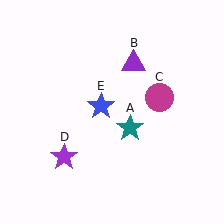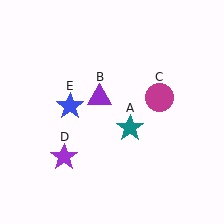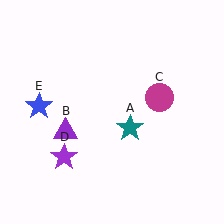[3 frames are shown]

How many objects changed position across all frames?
2 objects changed position: purple triangle (object B), blue star (object E).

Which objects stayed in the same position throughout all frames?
Teal star (object A) and magenta circle (object C) and purple star (object D) remained stationary.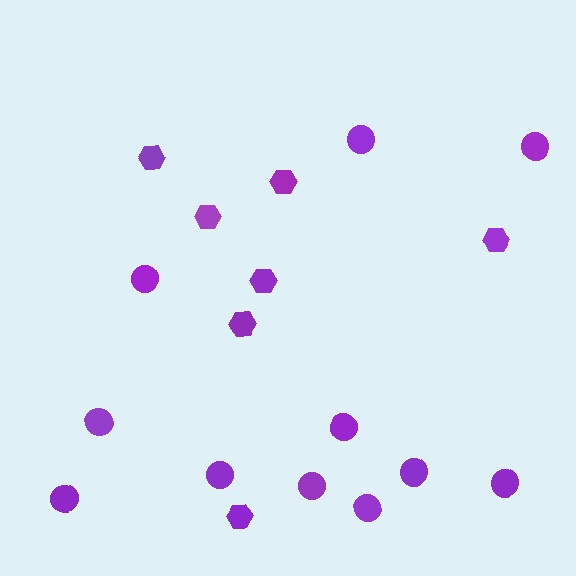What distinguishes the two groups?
There are 2 groups: one group of circles (11) and one group of hexagons (7).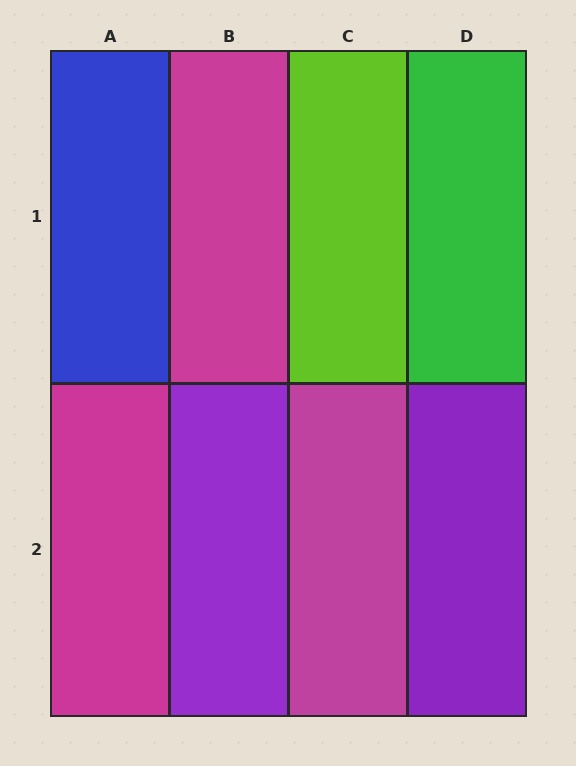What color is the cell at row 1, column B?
Magenta.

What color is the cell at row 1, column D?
Green.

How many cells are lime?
1 cell is lime.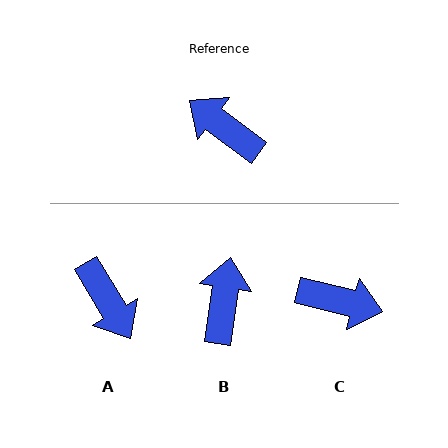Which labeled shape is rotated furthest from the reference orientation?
A, about 158 degrees away.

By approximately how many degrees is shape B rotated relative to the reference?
Approximately 62 degrees clockwise.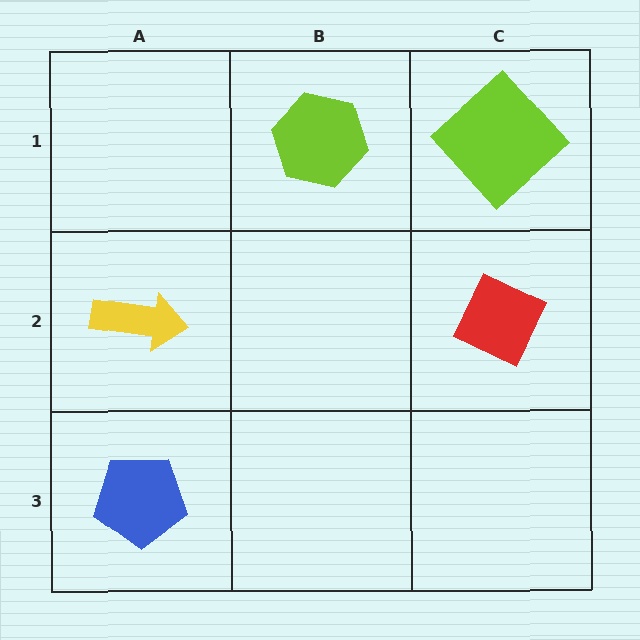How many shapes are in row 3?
1 shape.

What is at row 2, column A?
A yellow arrow.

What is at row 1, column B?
A lime hexagon.